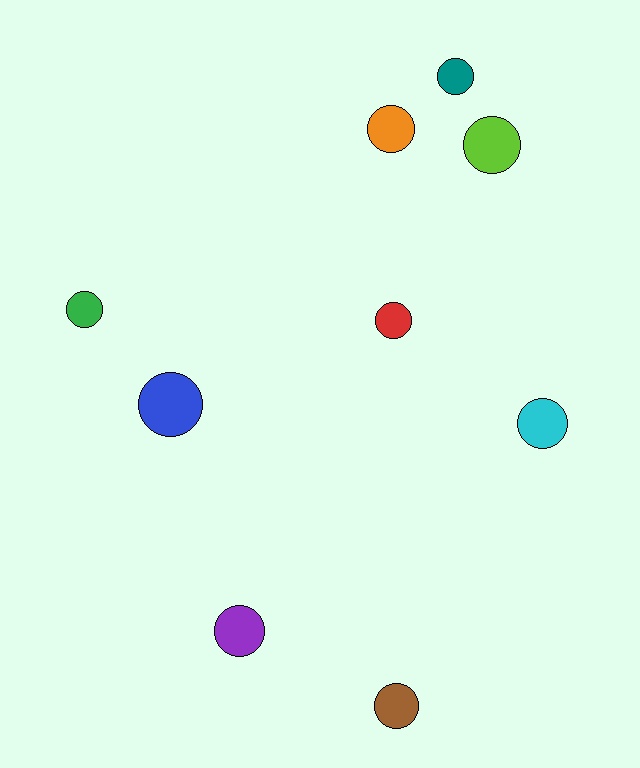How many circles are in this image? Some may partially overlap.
There are 9 circles.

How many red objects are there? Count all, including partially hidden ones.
There is 1 red object.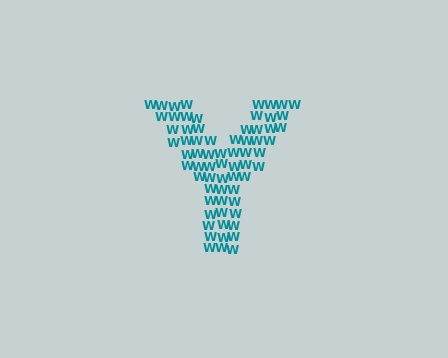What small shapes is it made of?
It is made of small letter W's.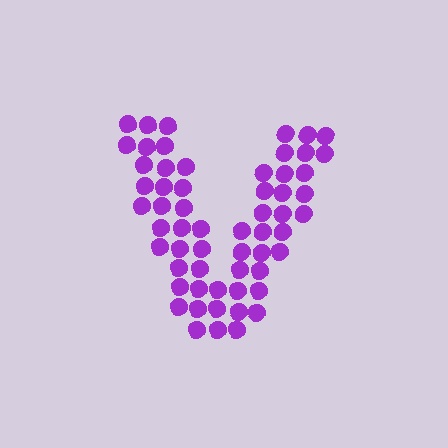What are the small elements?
The small elements are circles.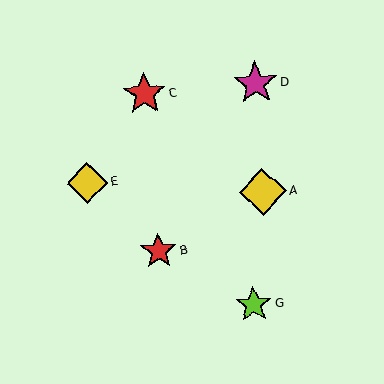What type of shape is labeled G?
Shape G is a lime star.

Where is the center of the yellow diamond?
The center of the yellow diamond is at (87, 183).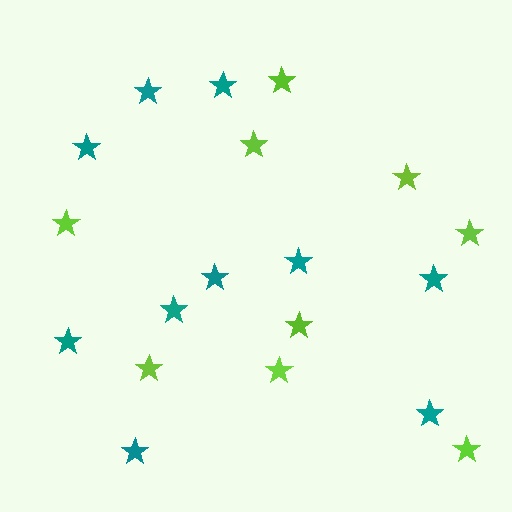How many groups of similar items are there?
There are 2 groups: one group of teal stars (10) and one group of lime stars (9).